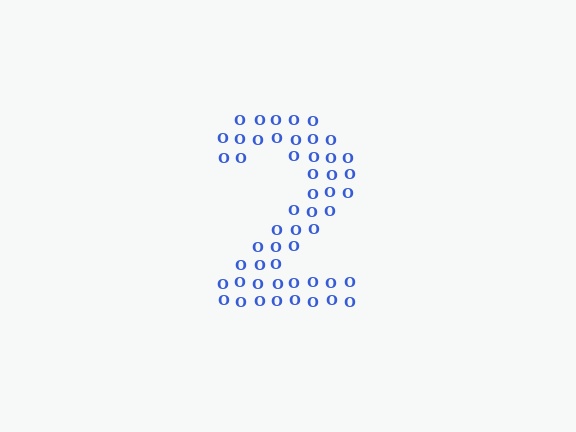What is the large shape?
The large shape is the digit 2.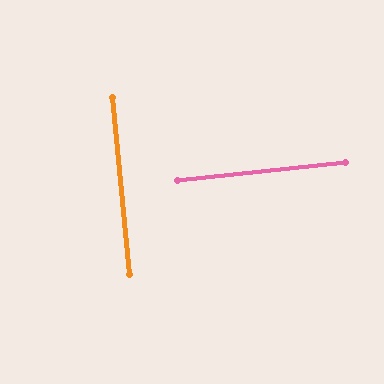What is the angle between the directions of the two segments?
Approximately 89 degrees.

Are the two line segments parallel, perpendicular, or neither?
Perpendicular — they meet at approximately 89°.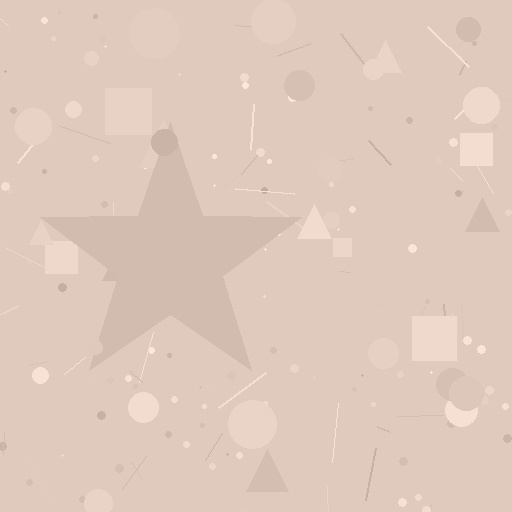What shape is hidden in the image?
A star is hidden in the image.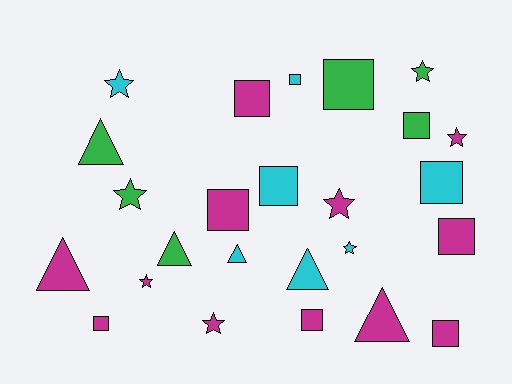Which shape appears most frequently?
Square, with 11 objects.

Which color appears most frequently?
Magenta, with 12 objects.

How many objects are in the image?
There are 25 objects.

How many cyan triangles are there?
There are 2 cyan triangles.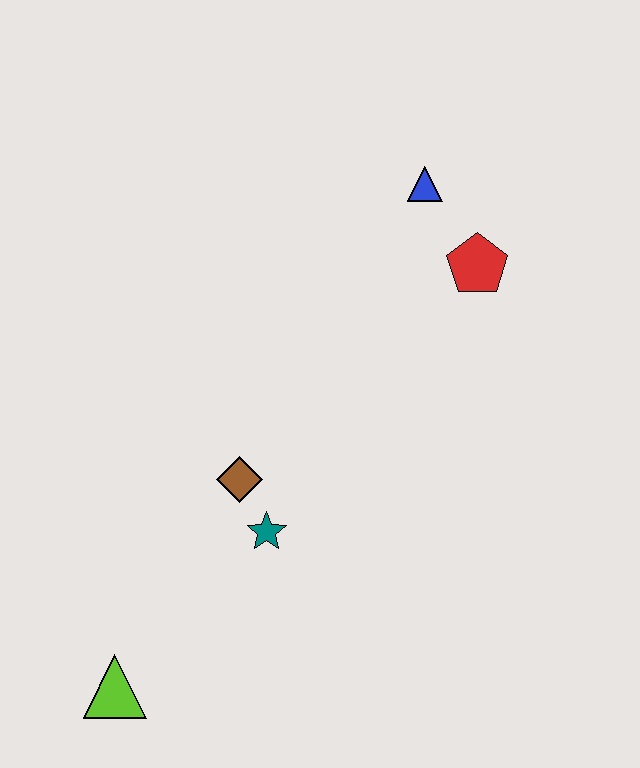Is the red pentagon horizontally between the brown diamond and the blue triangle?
No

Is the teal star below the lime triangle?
No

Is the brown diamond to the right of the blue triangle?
No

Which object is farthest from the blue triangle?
The lime triangle is farthest from the blue triangle.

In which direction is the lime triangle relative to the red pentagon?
The lime triangle is below the red pentagon.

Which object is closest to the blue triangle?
The red pentagon is closest to the blue triangle.